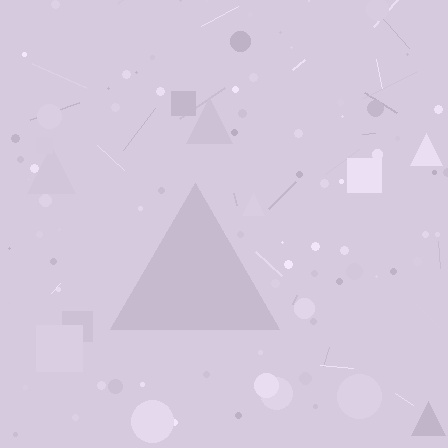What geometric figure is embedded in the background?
A triangle is embedded in the background.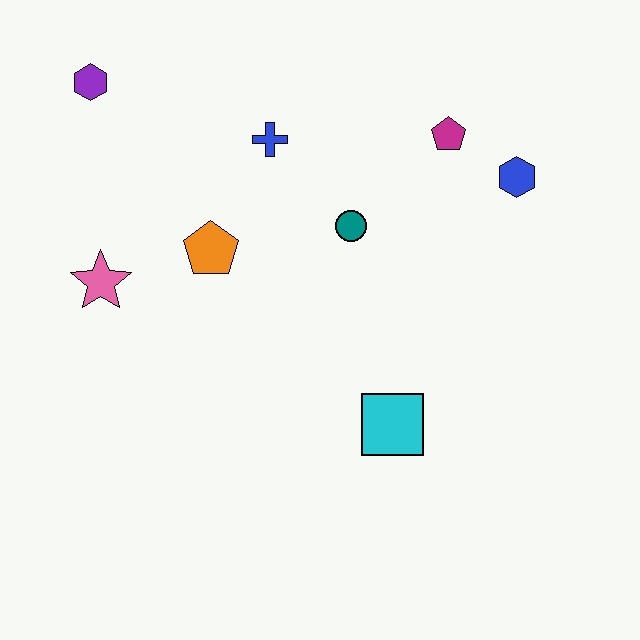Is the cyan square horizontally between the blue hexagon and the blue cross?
Yes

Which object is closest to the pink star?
The orange pentagon is closest to the pink star.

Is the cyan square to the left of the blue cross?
No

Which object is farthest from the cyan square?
The purple hexagon is farthest from the cyan square.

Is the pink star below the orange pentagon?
Yes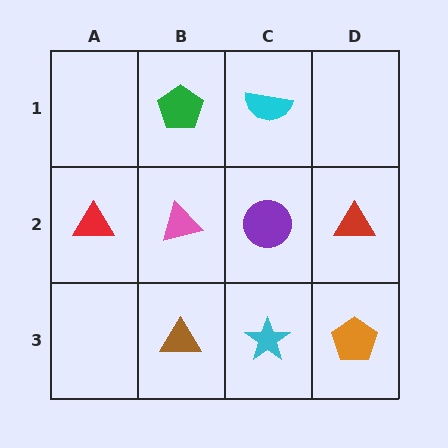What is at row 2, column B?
A pink triangle.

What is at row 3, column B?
A brown triangle.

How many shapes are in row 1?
2 shapes.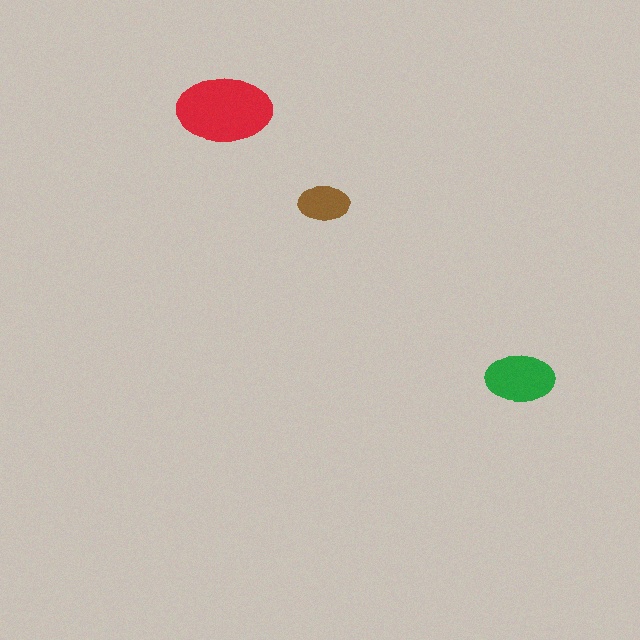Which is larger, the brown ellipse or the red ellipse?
The red one.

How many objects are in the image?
There are 3 objects in the image.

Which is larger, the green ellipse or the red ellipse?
The red one.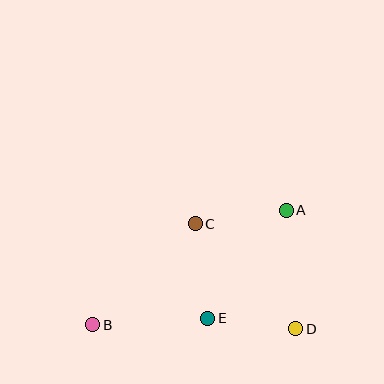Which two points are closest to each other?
Points D and E are closest to each other.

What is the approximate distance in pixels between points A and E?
The distance between A and E is approximately 133 pixels.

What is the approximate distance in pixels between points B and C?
The distance between B and C is approximately 144 pixels.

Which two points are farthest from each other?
Points A and B are farthest from each other.